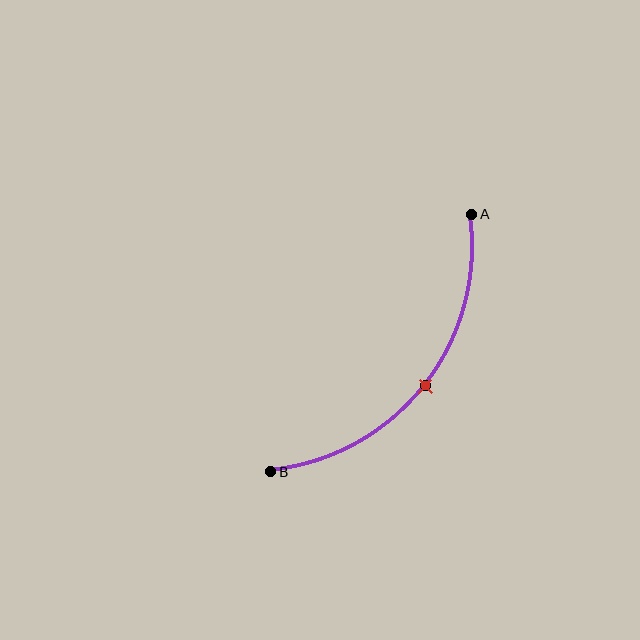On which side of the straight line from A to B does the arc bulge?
The arc bulges below and to the right of the straight line connecting A and B.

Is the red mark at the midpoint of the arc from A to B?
Yes. The red mark lies on the arc at equal arc-length from both A and B — it is the arc midpoint.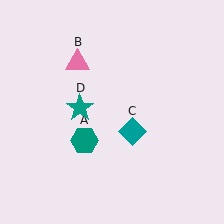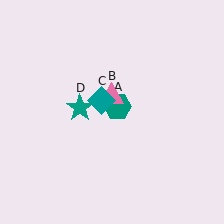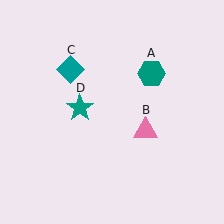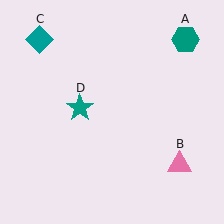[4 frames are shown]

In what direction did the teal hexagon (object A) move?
The teal hexagon (object A) moved up and to the right.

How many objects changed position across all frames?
3 objects changed position: teal hexagon (object A), pink triangle (object B), teal diamond (object C).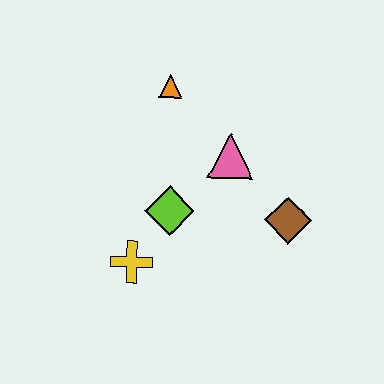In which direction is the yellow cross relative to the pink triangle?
The yellow cross is below the pink triangle.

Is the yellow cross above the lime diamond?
No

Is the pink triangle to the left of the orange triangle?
No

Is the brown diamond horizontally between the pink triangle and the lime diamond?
No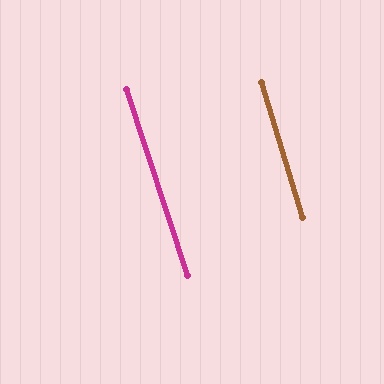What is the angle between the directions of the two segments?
Approximately 1 degree.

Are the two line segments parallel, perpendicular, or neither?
Parallel — their directions differ by only 1.3°.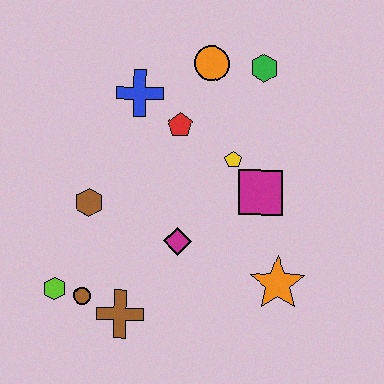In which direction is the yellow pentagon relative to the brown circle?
The yellow pentagon is to the right of the brown circle.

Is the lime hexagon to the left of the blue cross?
Yes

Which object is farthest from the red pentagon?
The lime hexagon is farthest from the red pentagon.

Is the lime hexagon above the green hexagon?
No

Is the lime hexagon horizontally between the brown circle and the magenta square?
No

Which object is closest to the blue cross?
The red pentagon is closest to the blue cross.